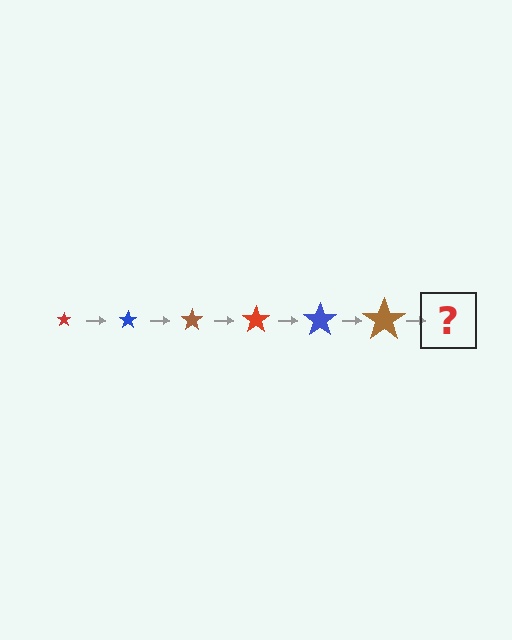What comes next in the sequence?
The next element should be a red star, larger than the previous one.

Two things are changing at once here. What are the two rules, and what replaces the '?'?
The two rules are that the star grows larger each step and the color cycles through red, blue, and brown. The '?' should be a red star, larger than the previous one.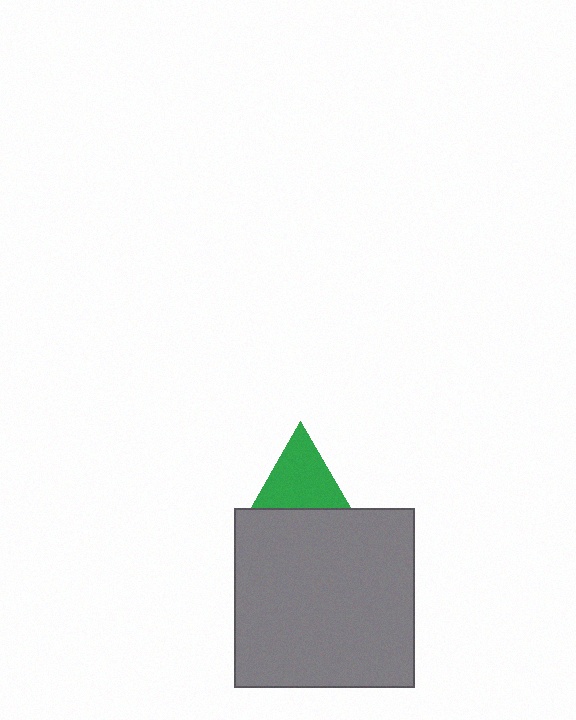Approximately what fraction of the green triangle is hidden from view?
Roughly 36% of the green triangle is hidden behind the gray square.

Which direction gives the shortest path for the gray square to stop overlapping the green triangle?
Moving down gives the shortest separation.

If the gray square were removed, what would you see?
You would see the complete green triangle.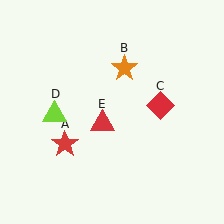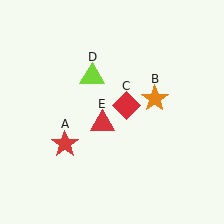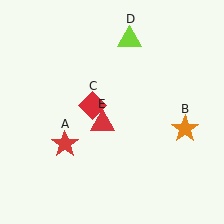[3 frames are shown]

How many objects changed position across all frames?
3 objects changed position: orange star (object B), red diamond (object C), lime triangle (object D).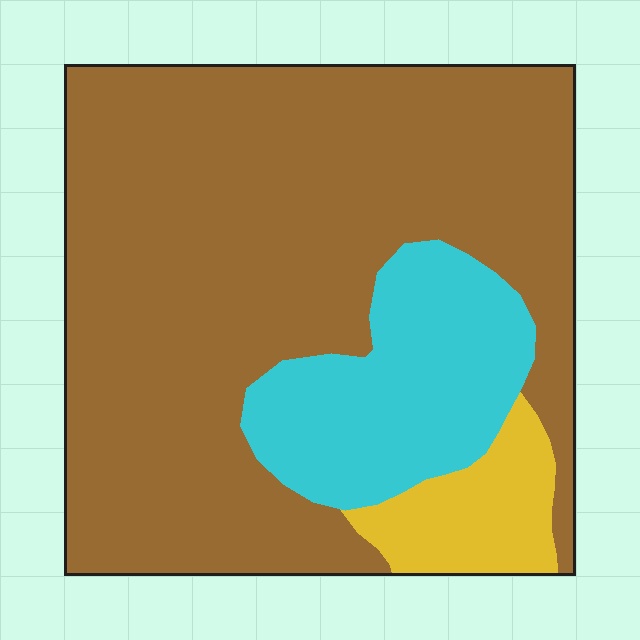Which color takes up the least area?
Yellow, at roughly 10%.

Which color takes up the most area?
Brown, at roughly 75%.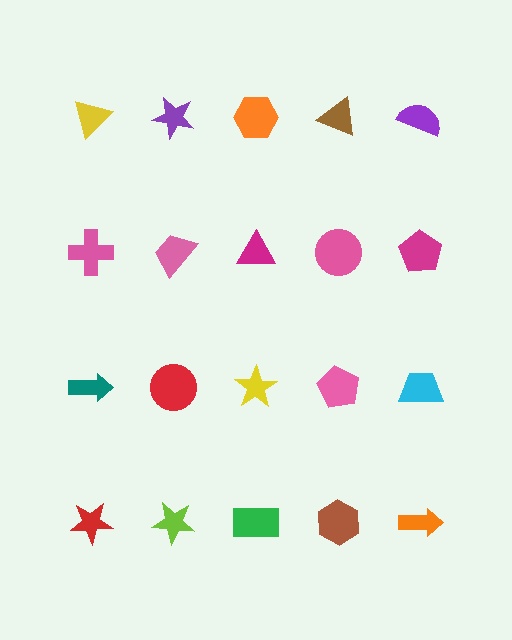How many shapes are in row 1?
5 shapes.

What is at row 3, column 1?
A teal arrow.